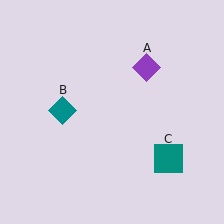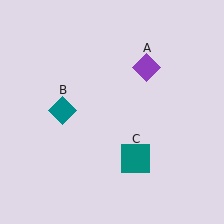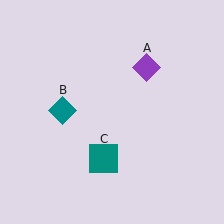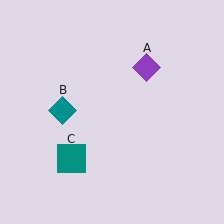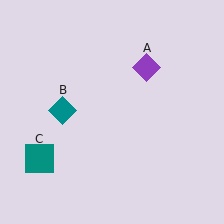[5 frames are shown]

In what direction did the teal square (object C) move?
The teal square (object C) moved left.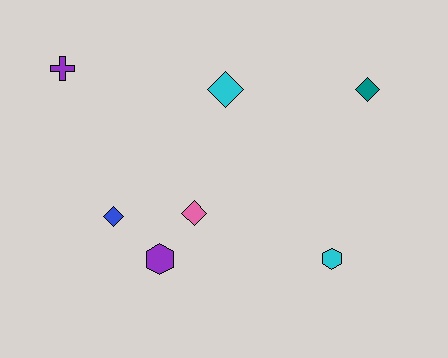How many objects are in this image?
There are 7 objects.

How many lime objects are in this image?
There are no lime objects.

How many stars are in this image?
There are no stars.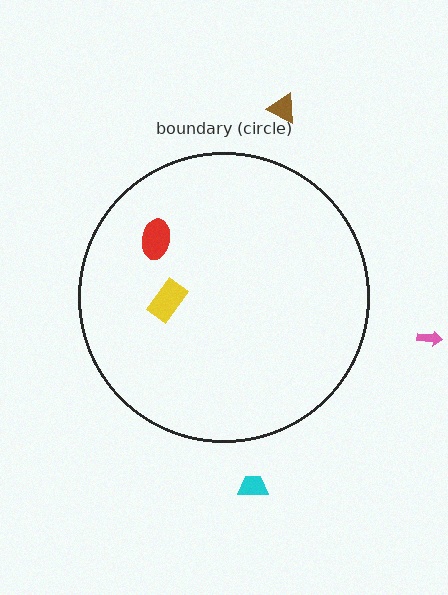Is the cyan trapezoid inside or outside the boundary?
Outside.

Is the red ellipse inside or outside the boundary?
Inside.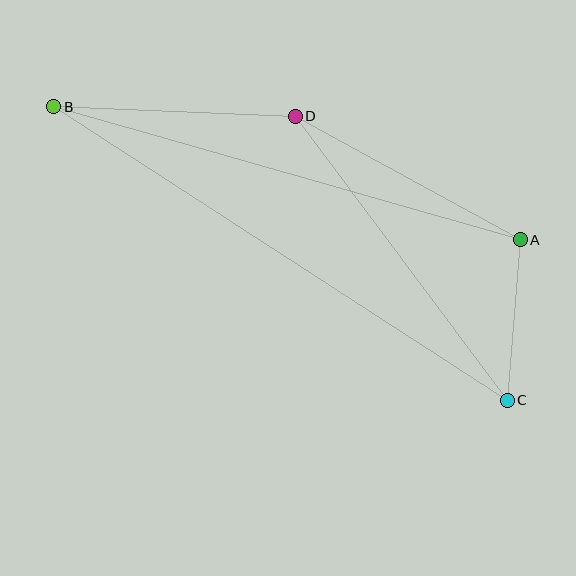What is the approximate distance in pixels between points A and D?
The distance between A and D is approximately 257 pixels.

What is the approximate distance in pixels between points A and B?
The distance between A and B is approximately 485 pixels.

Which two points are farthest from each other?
Points B and C are farthest from each other.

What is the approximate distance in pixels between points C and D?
The distance between C and D is approximately 354 pixels.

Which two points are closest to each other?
Points A and C are closest to each other.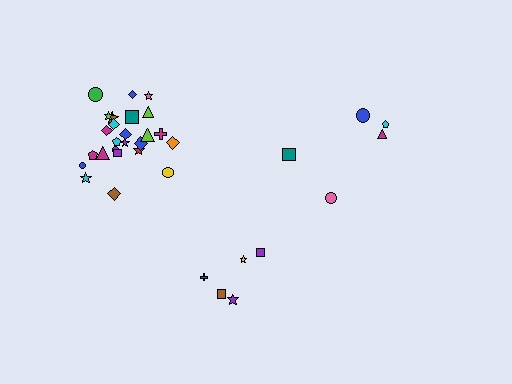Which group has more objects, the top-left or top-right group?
The top-left group.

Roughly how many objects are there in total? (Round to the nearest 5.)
Roughly 35 objects in total.